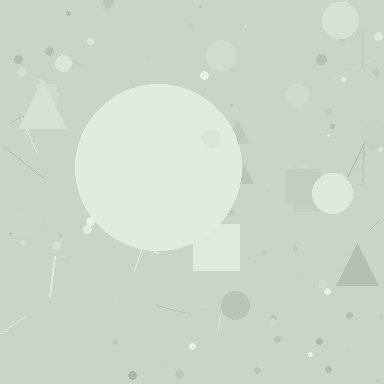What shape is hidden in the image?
A circle is hidden in the image.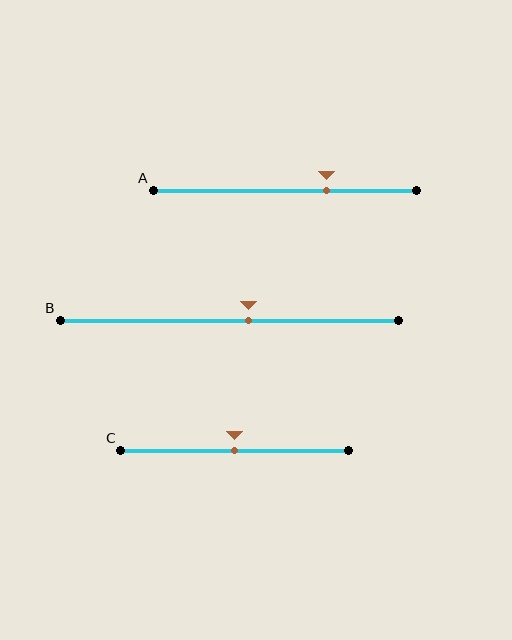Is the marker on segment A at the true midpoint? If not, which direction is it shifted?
No, the marker on segment A is shifted to the right by about 16% of the segment length.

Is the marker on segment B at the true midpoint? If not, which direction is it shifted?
No, the marker on segment B is shifted to the right by about 6% of the segment length.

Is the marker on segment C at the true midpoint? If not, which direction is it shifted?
Yes, the marker on segment C is at the true midpoint.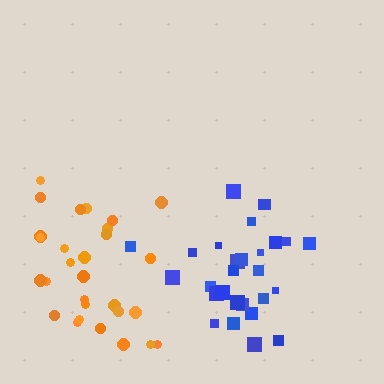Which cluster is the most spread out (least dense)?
Orange.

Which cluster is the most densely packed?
Blue.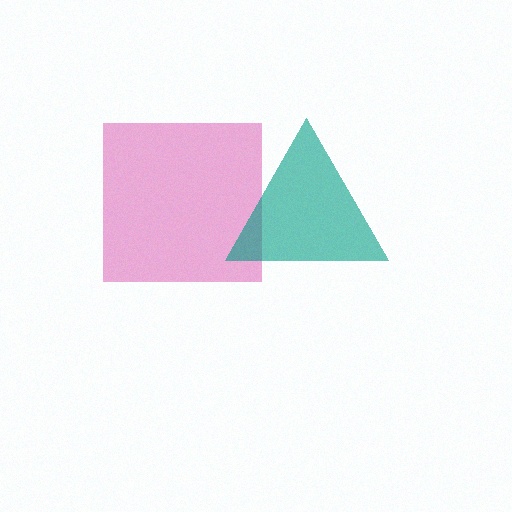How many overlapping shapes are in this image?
There are 2 overlapping shapes in the image.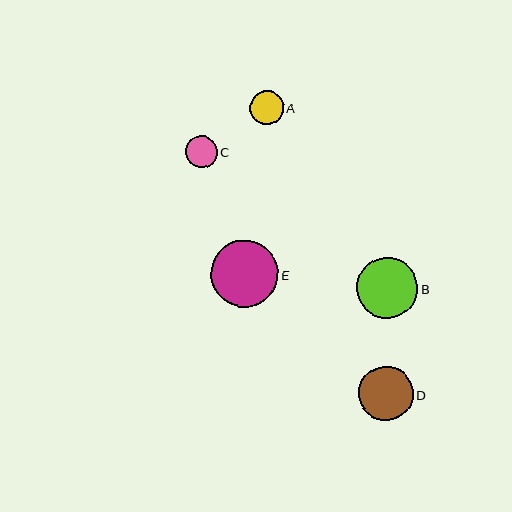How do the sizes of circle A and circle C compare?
Circle A and circle C are approximately the same size.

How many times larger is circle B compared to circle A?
Circle B is approximately 1.8 times the size of circle A.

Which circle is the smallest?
Circle C is the smallest with a size of approximately 32 pixels.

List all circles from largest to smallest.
From largest to smallest: E, B, D, A, C.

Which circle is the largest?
Circle E is the largest with a size of approximately 68 pixels.